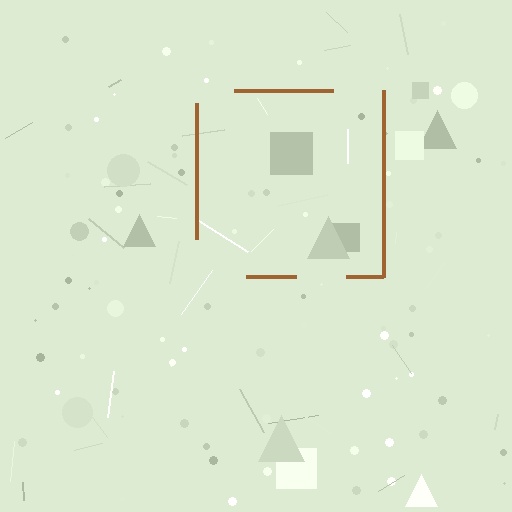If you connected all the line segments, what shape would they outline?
They would outline a square.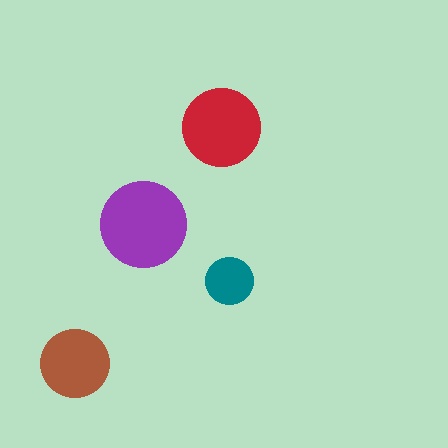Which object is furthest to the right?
The teal circle is rightmost.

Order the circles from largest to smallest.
the purple one, the red one, the brown one, the teal one.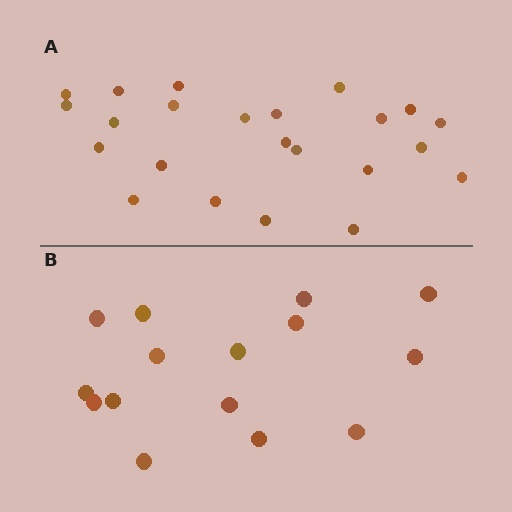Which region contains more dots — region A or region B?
Region A (the top region) has more dots.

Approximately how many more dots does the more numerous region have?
Region A has roughly 8 or so more dots than region B.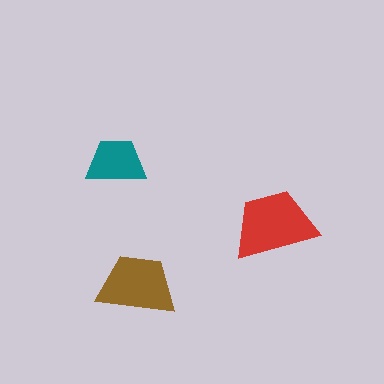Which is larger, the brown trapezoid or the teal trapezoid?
The brown one.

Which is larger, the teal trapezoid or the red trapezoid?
The red one.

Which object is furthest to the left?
The teal trapezoid is leftmost.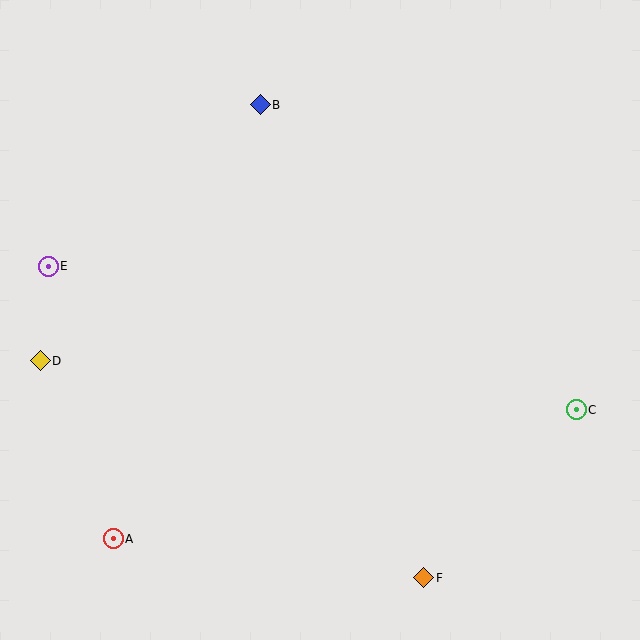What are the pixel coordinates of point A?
Point A is at (113, 539).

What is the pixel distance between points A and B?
The distance between A and B is 458 pixels.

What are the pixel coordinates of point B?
Point B is at (260, 105).